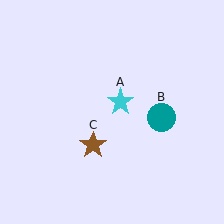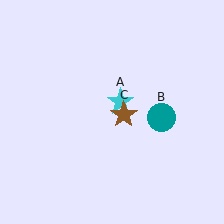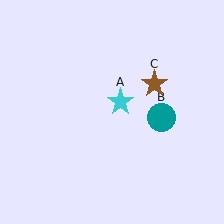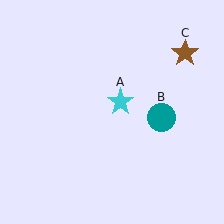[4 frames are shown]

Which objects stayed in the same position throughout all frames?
Cyan star (object A) and teal circle (object B) remained stationary.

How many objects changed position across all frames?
1 object changed position: brown star (object C).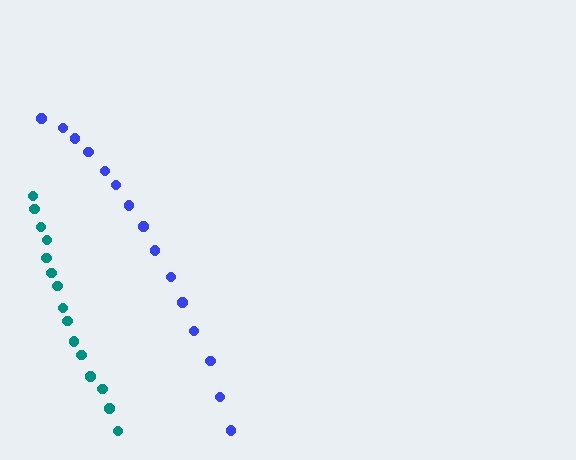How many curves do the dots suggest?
There are 2 distinct paths.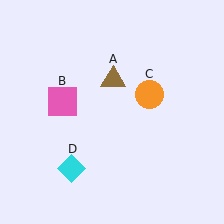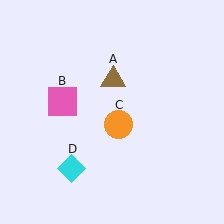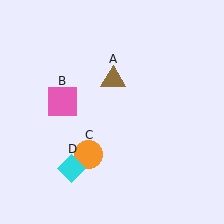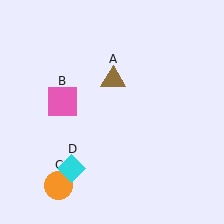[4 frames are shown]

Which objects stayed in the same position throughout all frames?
Brown triangle (object A) and pink square (object B) and cyan diamond (object D) remained stationary.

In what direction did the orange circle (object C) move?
The orange circle (object C) moved down and to the left.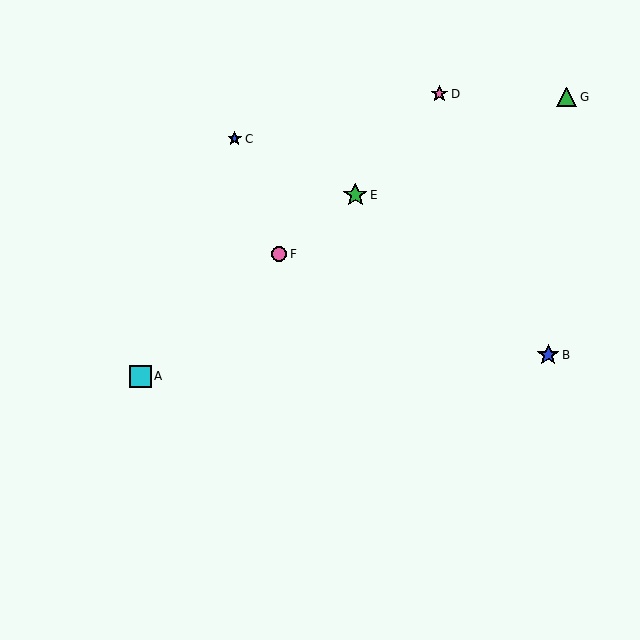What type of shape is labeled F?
Shape F is a pink circle.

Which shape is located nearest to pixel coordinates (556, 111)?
The green triangle (labeled G) at (567, 97) is nearest to that location.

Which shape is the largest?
The green star (labeled E) is the largest.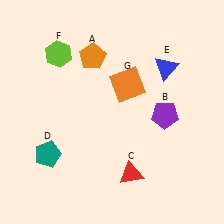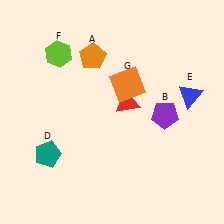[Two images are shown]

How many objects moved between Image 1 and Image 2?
2 objects moved between the two images.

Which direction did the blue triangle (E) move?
The blue triangle (E) moved down.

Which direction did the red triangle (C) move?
The red triangle (C) moved up.